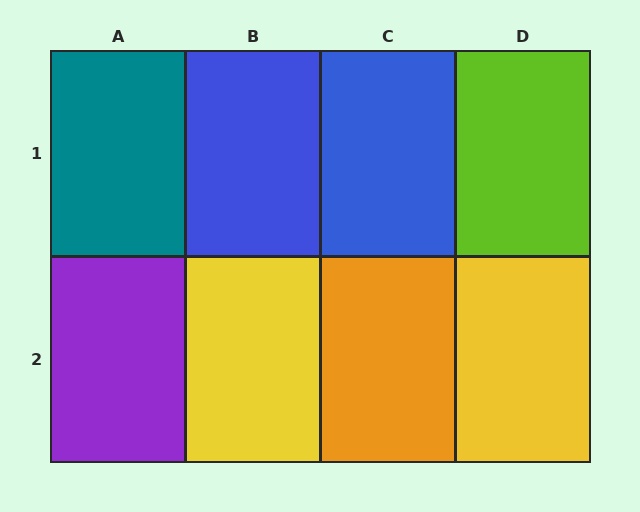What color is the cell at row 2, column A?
Purple.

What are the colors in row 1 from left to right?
Teal, blue, blue, lime.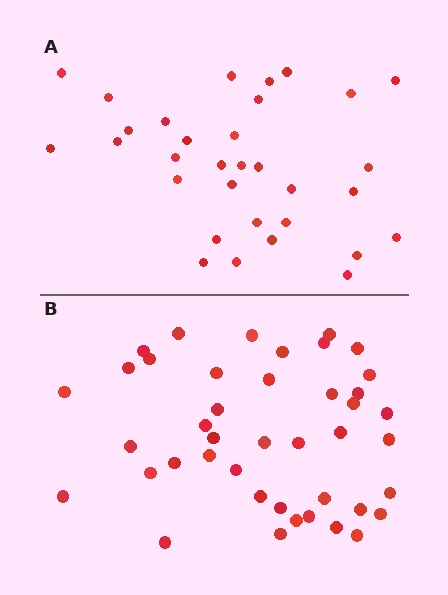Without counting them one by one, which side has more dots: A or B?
Region B (the bottom region) has more dots.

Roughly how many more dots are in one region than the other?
Region B has roughly 10 or so more dots than region A.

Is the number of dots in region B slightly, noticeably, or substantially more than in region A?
Region B has noticeably more, but not dramatically so. The ratio is roughly 1.3 to 1.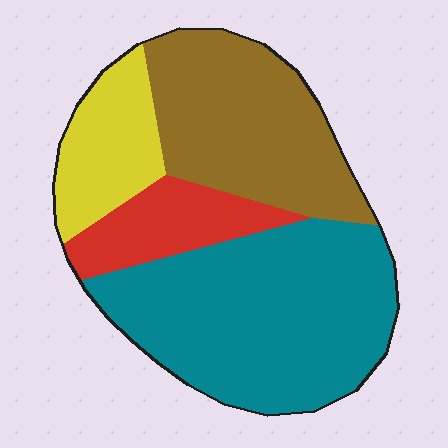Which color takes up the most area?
Teal, at roughly 45%.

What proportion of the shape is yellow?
Yellow takes up about one eighth (1/8) of the shape.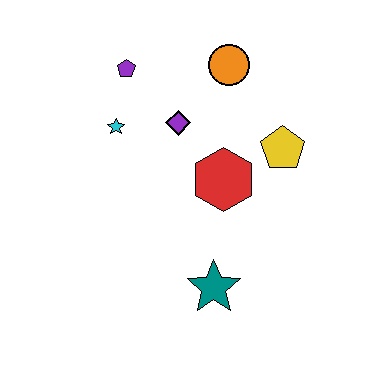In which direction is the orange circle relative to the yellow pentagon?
The orange circle is above the yellow pentagon.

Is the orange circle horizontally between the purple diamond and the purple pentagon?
No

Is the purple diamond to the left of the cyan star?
No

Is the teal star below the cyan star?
Yes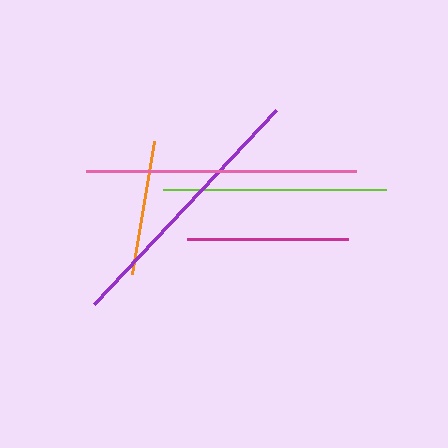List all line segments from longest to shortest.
From longest to shortest: pink, purple, lime, magenta, orange.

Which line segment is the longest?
The pink line is the longest at approximately 270 pixels.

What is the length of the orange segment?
The orange segment is approximately 135 pixels long.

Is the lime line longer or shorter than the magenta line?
The lime line is longer than the magenta line.